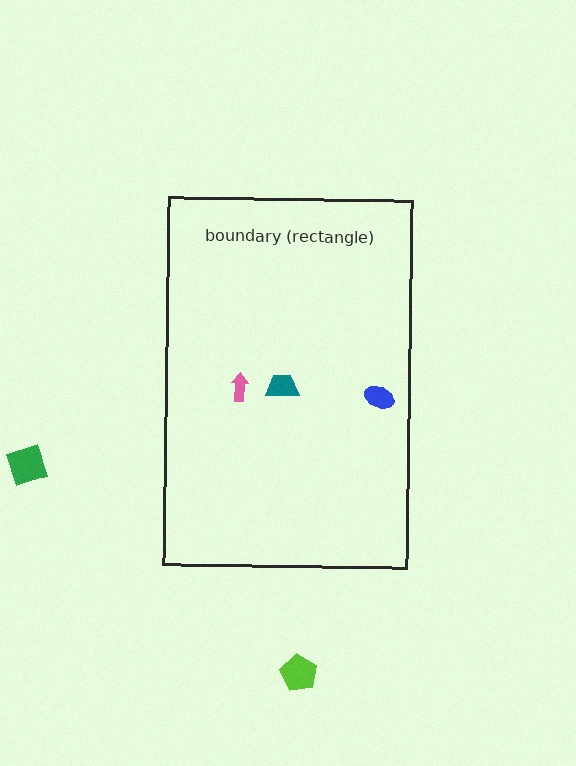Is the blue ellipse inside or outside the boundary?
Inside.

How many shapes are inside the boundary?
3 inside, 2 outside.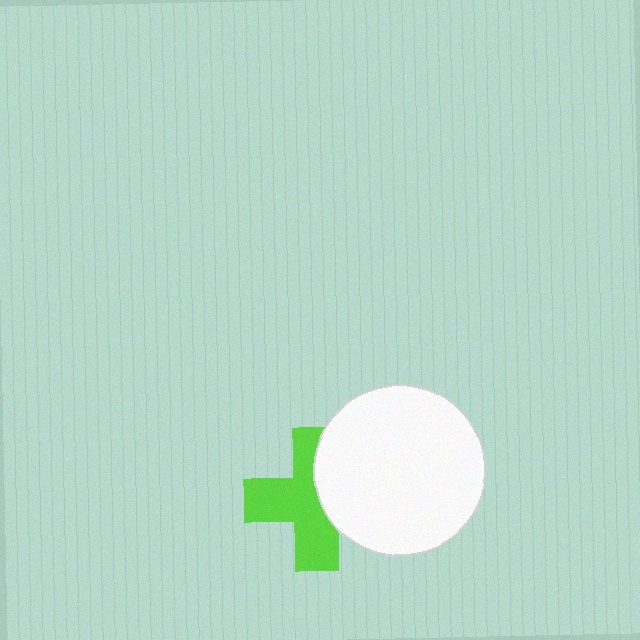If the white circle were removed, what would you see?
You would see the complete lime cross.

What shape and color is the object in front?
The object in front is a white circle.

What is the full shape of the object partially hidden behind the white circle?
The partially hidden object is a lime cross.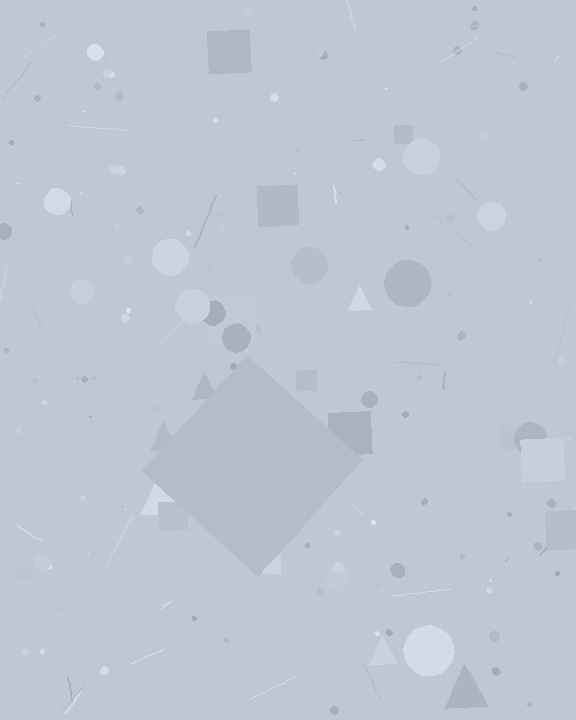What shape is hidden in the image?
A diamond is hidden in the image.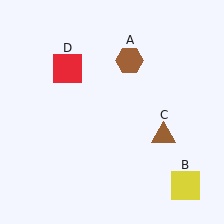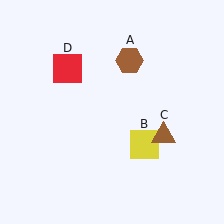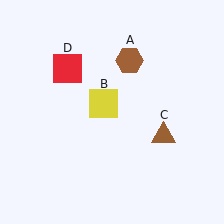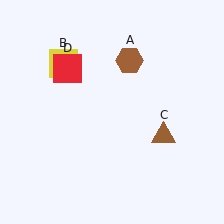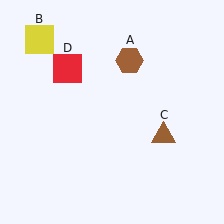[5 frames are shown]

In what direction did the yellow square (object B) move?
The yellow square (object B) moved up and to the left.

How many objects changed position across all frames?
1 object changed position: yellow square (object B).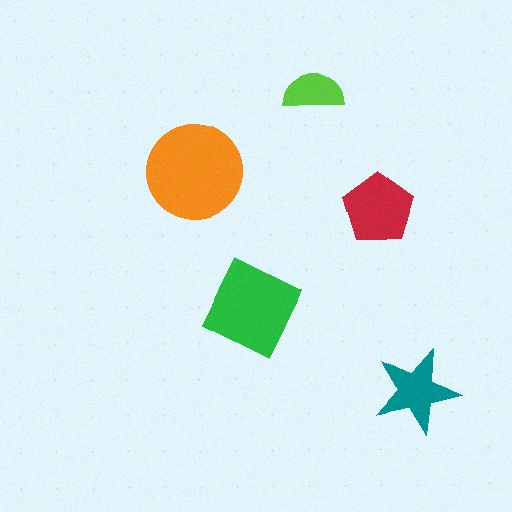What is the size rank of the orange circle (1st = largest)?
1st.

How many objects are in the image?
There are 5 objects in the image.